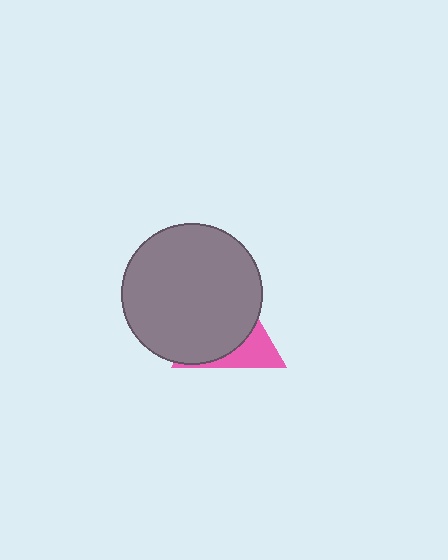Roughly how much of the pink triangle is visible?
A small part of it is visible (roughly 30%).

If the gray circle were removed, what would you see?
You would see the complete pink triangle.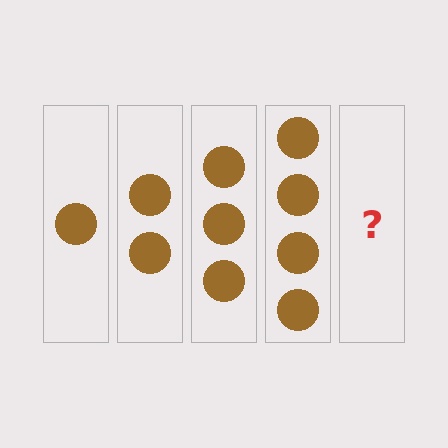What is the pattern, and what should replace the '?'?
The pattern is that each step adds one more circle. The '?' should be 5 circles.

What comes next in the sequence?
The next element should be 5 circles.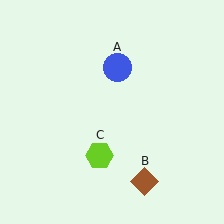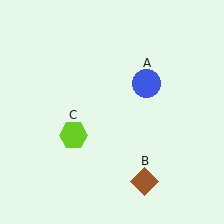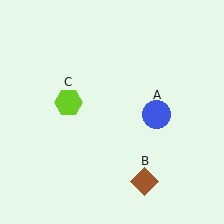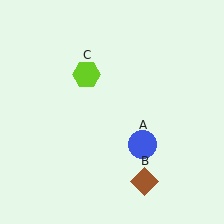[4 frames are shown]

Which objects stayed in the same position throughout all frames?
Brown diamond (object B) remained stationary.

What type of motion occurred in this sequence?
The blue circle (object A), lime hexagon (object C) rotated clockwise around the center of the scene.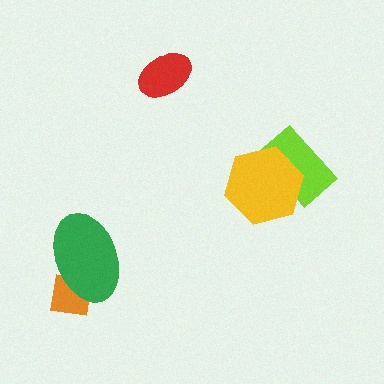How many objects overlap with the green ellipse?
1 object overlaps with the green ellipse.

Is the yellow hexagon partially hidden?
No, no other shape covers it.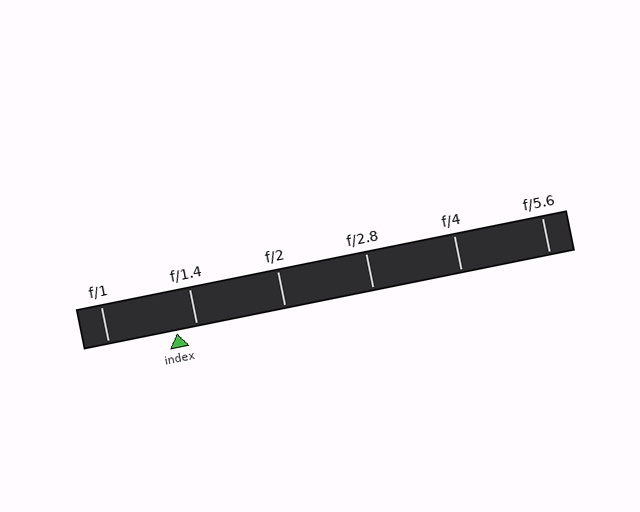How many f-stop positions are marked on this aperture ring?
There are 6 f-stop positions marked.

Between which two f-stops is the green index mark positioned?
The index mark is between f/1 and f/1.4.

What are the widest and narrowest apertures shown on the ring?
The widest aperture shown is f/1 and the narrowest is f/5.6.